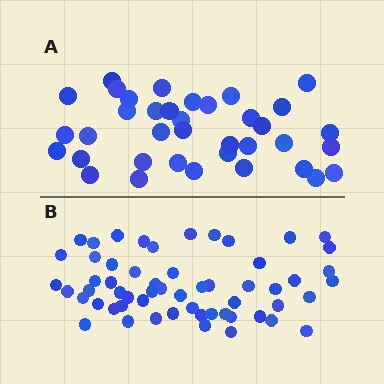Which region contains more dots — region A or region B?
Region B (the bottom region) has more dots.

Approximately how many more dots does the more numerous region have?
Region B has approximately 20 more dots than region A.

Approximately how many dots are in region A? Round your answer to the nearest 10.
About 40 dots. (The exact count is 37, which rounds to 40.)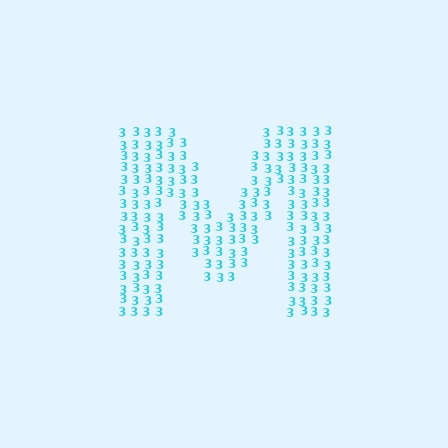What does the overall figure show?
The overall figure shows the letter M.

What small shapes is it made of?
It is made of small digit 3's.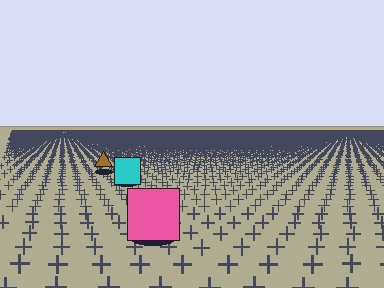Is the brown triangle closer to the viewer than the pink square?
No. The pink square is closer — you can tell from the texture gradient: the ground texture is coarser near it.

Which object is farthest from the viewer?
The brown triangle is farthest from the viewer. It appears smaller and the ground texture around it is denser.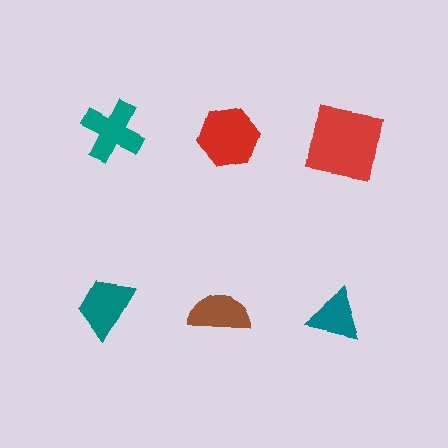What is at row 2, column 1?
A teal trapezoid.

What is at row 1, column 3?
A red square.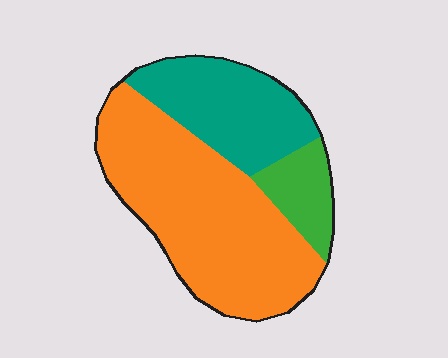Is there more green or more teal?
Teal.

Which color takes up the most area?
Orange, at roughly 60%.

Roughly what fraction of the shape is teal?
Teal takes up about one quarter (1/4) of the shape.